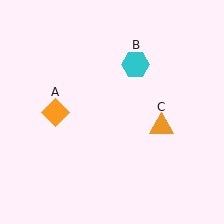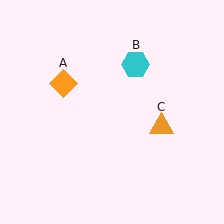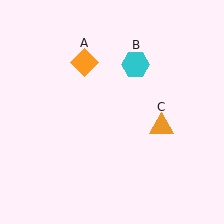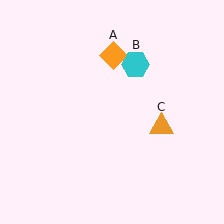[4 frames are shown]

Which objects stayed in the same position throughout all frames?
Cyan hexagon (object B) and orange triangle (object C) remained stationary.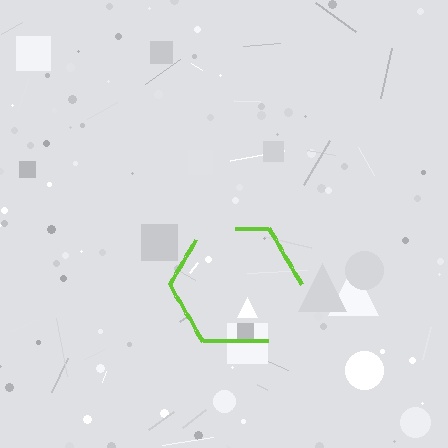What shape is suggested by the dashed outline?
The dashed outline suggests a hexagon.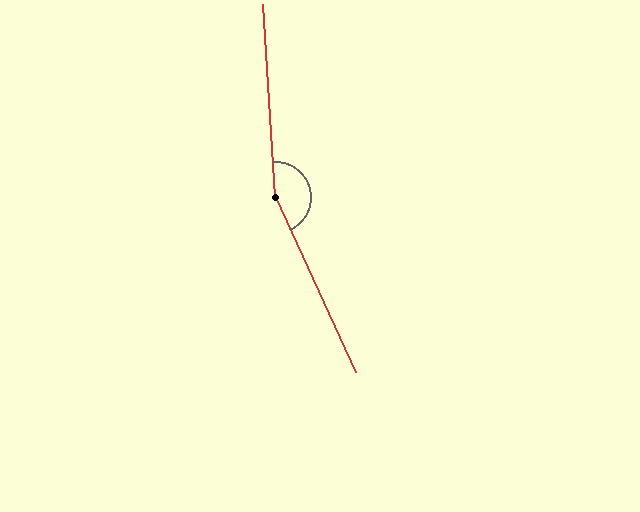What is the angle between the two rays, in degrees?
Approximately 159 degrees.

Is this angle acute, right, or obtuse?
It is obtuse.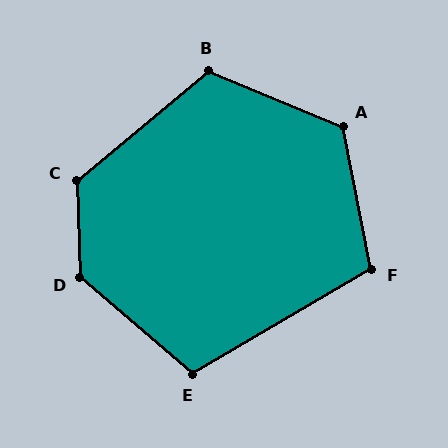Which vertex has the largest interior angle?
D, at approximately 133 degrees.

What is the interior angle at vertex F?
Approximately 109 degrees (obtuse).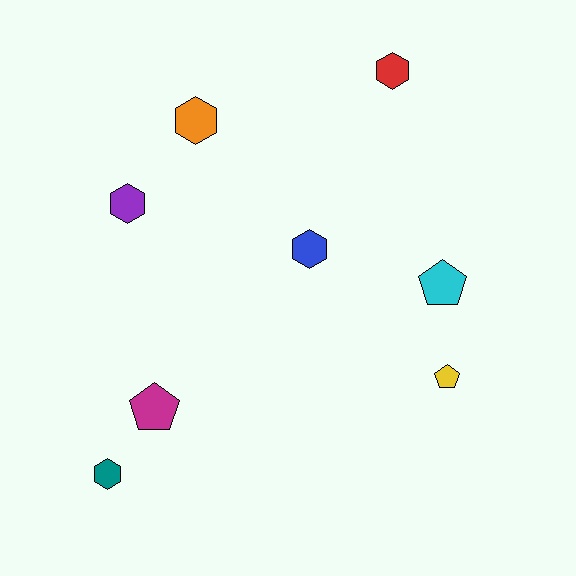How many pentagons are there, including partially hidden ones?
There are 3 pentagons.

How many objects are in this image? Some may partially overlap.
There are 8 objects.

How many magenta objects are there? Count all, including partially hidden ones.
There is 1 magenta object.